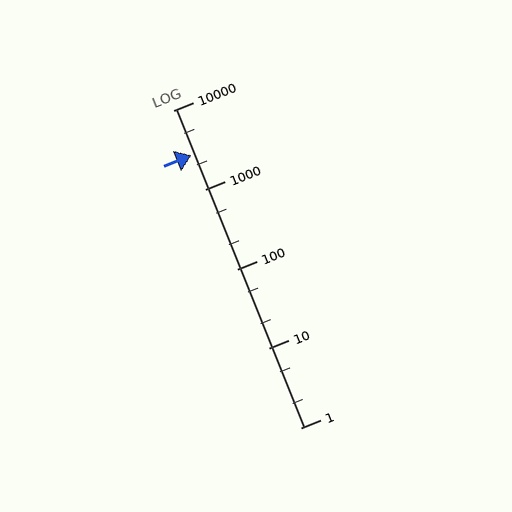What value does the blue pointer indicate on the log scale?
The pointer indicates approximately 2700.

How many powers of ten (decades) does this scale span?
The scale spans 4 decades, from 1 to 10000.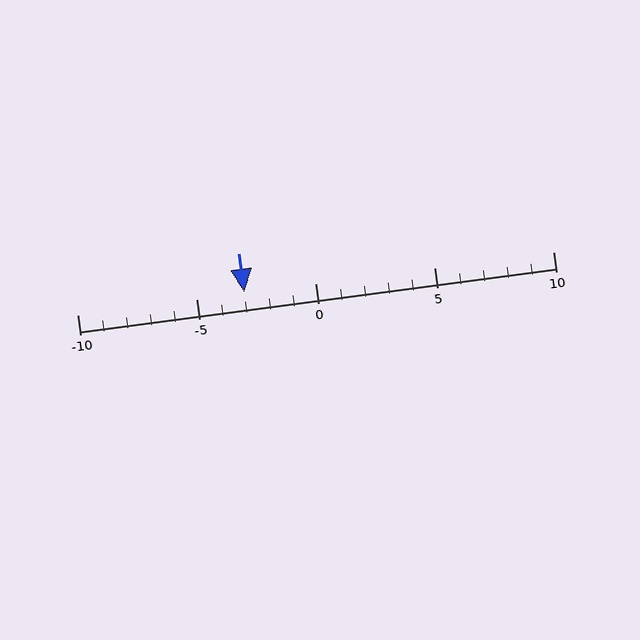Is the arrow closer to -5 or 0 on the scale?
The arrow is closer to -5.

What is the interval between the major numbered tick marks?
The major tick marks are spaced 5 units apart.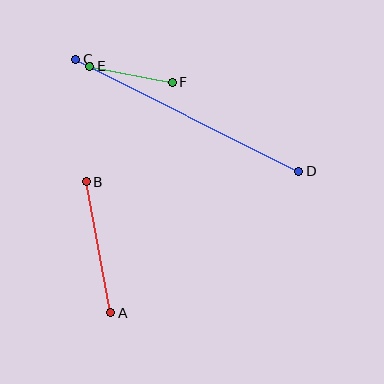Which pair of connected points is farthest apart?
Points C and D are farthest apart.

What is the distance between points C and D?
The distance is approximately 249 pixels.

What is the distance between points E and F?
The distance is approximately 84 pixels.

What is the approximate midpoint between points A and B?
The midpoint is at approximately (99, 247) pixels.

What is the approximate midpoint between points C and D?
The midpoint is at approximately (187, 115) pixels.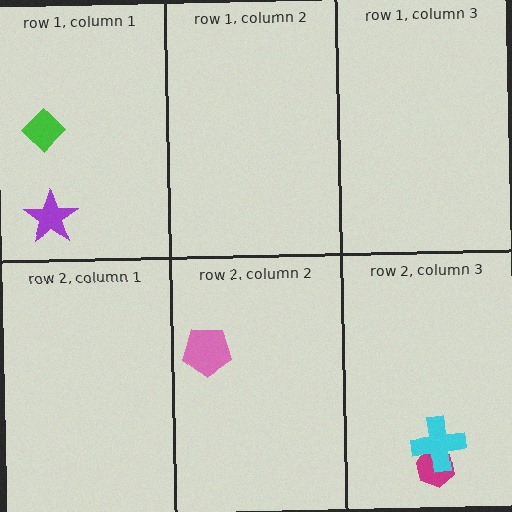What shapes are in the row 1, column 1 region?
The purple star, the green diamond.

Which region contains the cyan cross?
The row 2, column 3 region.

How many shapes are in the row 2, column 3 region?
2.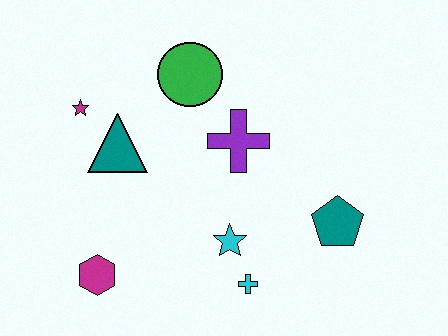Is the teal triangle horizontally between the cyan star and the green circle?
No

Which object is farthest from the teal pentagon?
The magenta star is farthest from the teal pentagon.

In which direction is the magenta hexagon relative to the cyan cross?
The magenta hexagon is to the left of the cyan cross.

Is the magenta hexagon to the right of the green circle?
No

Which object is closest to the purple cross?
The green circle is closest to the purple cross.